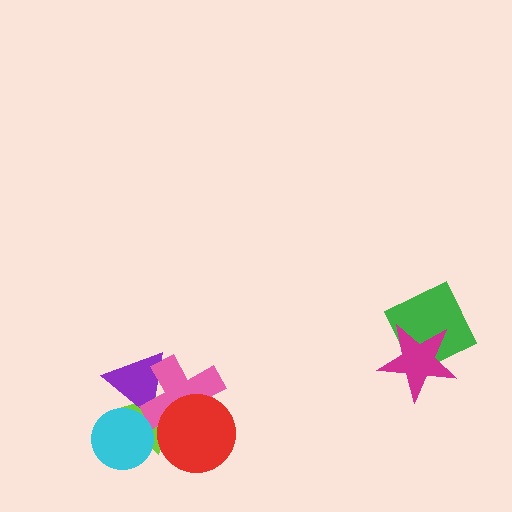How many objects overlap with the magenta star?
1 object overlaps with the magenta star.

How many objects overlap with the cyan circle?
2 objects overlap with the cyan circle.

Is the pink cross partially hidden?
Yes, it is partially covered by another shape.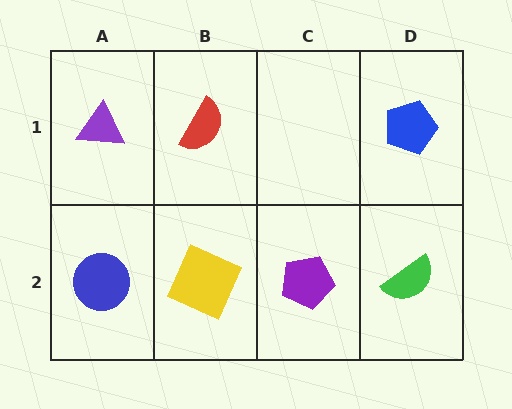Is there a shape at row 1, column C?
No, that cell is empty.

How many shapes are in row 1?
3 shapes.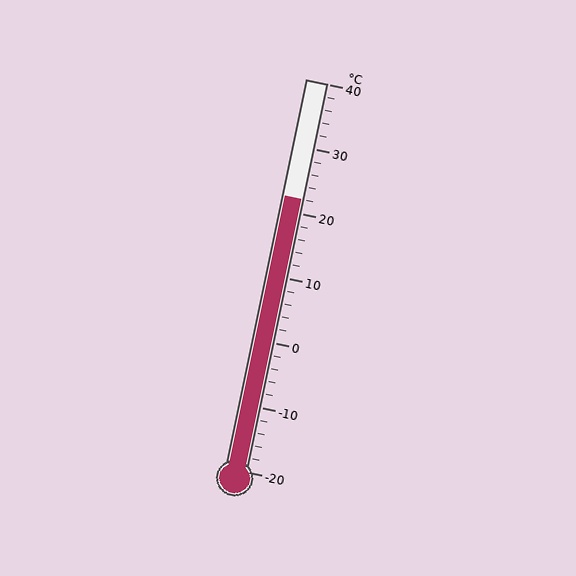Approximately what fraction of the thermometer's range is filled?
The thermometer is filled to approximately 70% of its range.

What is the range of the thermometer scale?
The thermometer scale ranges from -20°C to 40°C.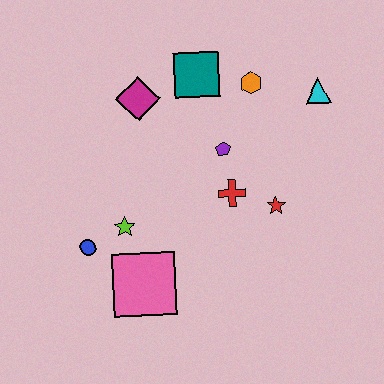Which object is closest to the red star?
The red cross is closest to the red star.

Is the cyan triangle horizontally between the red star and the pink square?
No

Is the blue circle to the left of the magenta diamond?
Yes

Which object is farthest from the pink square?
The cyan triangle is farthest from the pink square.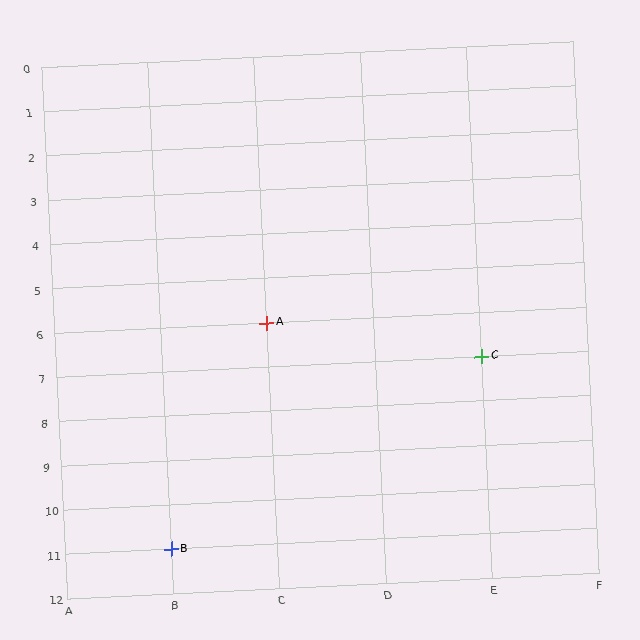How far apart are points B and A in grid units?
Points B and A are 1 column and 5 rows apart (about 5.1 grid units diagonally).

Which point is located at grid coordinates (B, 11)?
Point B is at (B, 11).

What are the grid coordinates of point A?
Point A is at grid coordinates (C, 6).